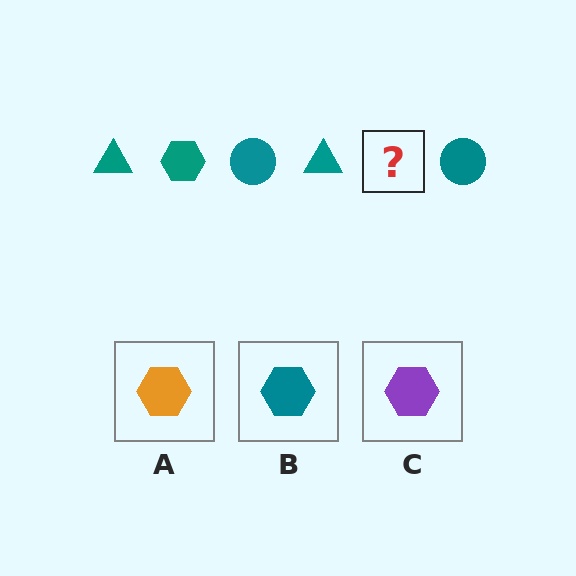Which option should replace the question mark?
Option B.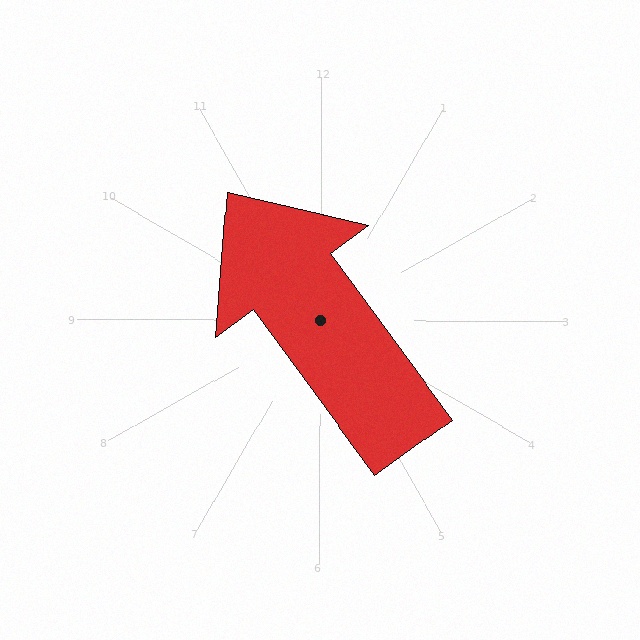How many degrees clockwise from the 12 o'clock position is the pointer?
Approximately 324 degrees.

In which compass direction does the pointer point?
Northwest.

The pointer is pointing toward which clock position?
Roughly 11 o'clock.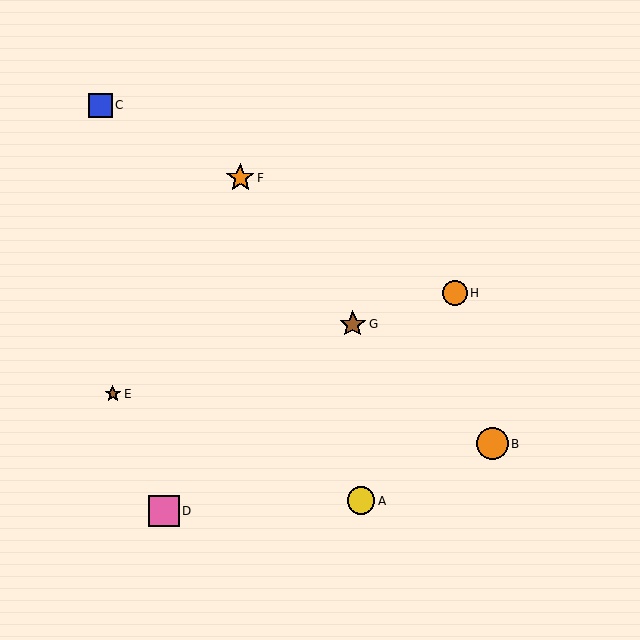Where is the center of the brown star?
The center of the brown star is at (353, 324).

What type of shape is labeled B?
Shape B is an orange circle.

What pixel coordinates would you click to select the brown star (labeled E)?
Click at (113, 394) to select the brown star E.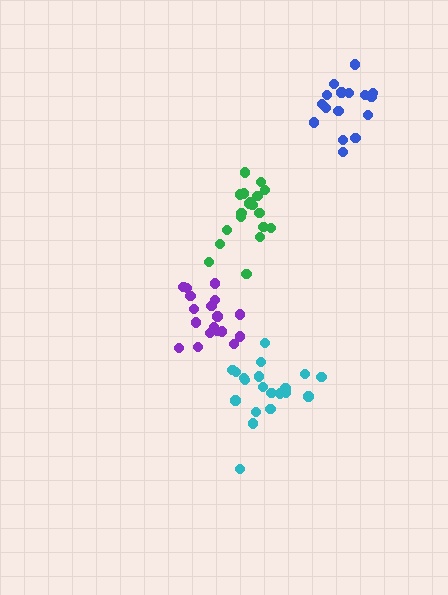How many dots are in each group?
Group 1: 18 dots, Group 2: 16 dots, Group 3: 20 dots, Group 4: 19 dots (73 total).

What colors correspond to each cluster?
The clusters are colored: purple, blue, cyan, green.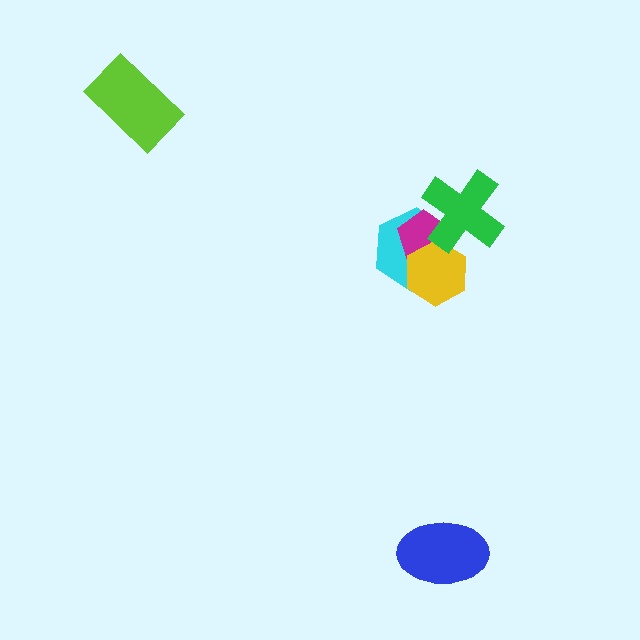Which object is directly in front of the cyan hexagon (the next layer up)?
The magenta pentagon is directly in front of the cyan hexagon.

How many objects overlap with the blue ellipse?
0 objects overlap with the blue ellipse.